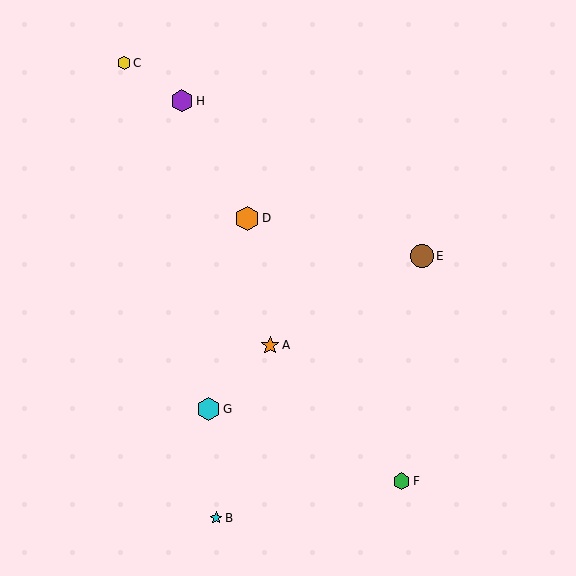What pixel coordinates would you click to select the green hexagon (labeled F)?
Click at (402, 481) to select the green hexagon F.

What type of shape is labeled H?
Shape H is a purple hexagon.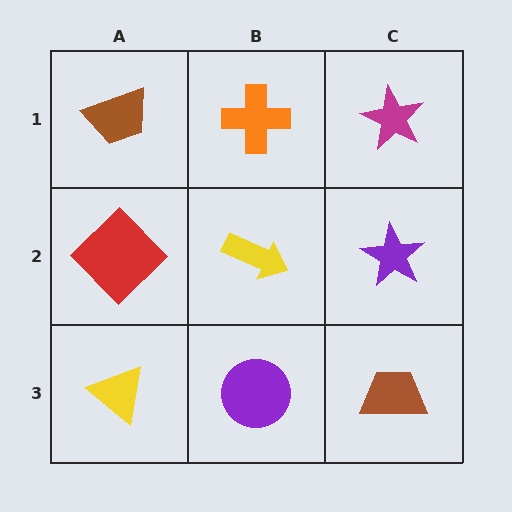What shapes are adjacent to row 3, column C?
A purple star (row 2, column C), a purple circle (row 3, column B).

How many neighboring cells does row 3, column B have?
3.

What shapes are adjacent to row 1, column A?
A red diamond (row 2, column A), an orange cross (row 1, column B).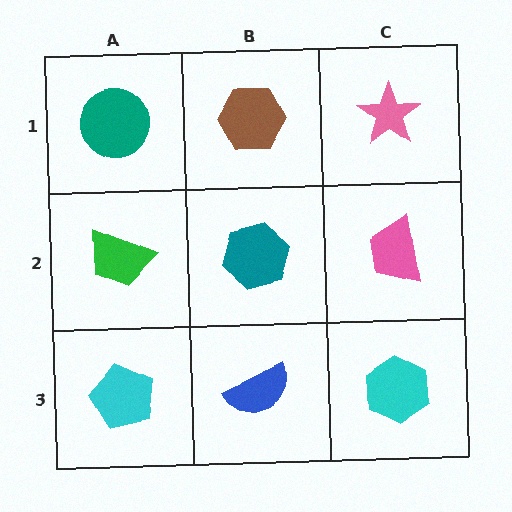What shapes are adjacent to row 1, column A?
A green trapezoid (row 2, column A), a brown hexagon (row 1, column B).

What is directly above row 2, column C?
A pink star.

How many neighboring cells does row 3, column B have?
3.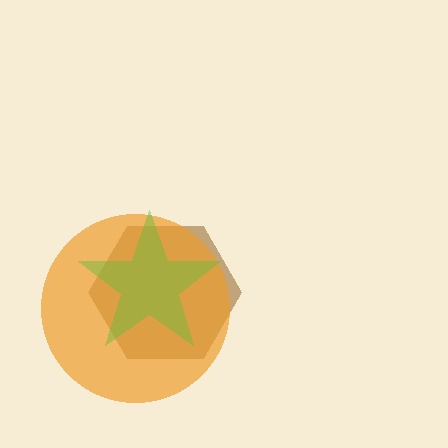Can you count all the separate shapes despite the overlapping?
Yes, there are 3 separate shapes.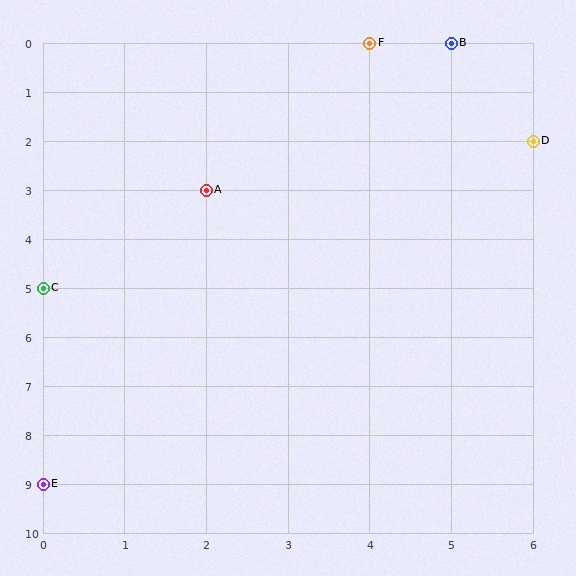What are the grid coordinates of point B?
Point B is at grid coordinates (5, 0).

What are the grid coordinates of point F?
Point F is at grid coordinates (4, 0).